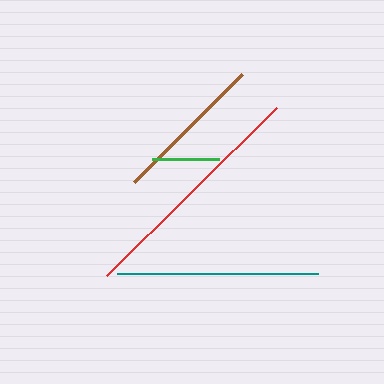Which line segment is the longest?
The red line is the longest at approximately 239 pixels.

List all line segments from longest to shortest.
From longest to shortest: red, teal, brown, green.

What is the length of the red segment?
The red segment is approximately 239 pixels long.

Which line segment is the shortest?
The green line is the shortest at approximately 67 pixels.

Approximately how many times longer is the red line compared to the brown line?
The red line is approximately 1.6 times the length of the brown line.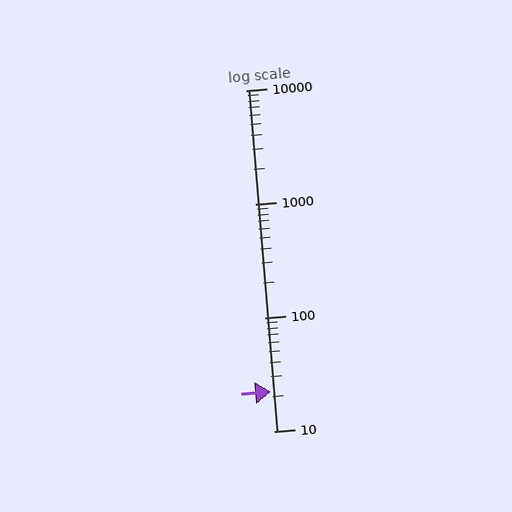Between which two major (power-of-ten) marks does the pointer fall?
The pointer is between 10 and 100.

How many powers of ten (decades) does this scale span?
The scale spans 3 decades, from 10 to 10000.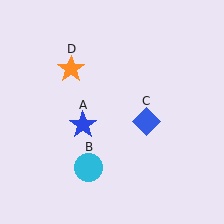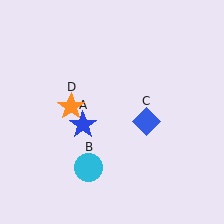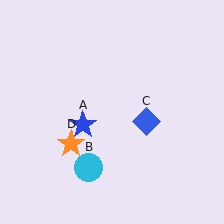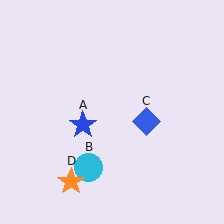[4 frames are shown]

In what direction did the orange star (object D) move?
The orange star (object D) moved down.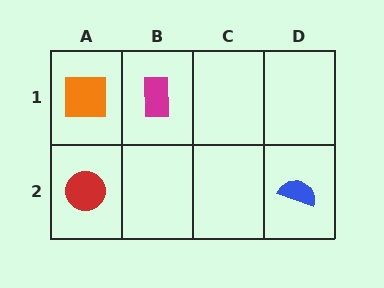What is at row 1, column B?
A magenta rectangle.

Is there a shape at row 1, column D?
No, that cell is empty.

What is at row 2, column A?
A red circle.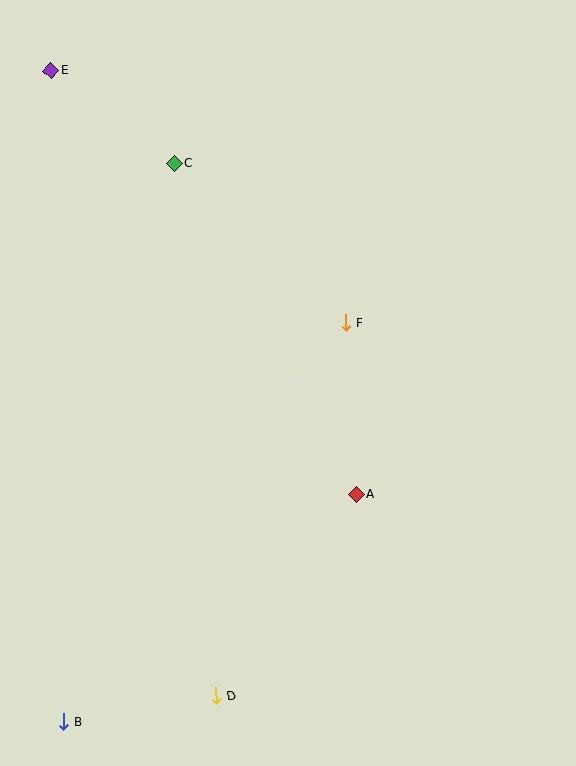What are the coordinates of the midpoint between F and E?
The midpoint between F and E is at (199, 197).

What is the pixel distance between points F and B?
The distance between F and B is 489 pixels.